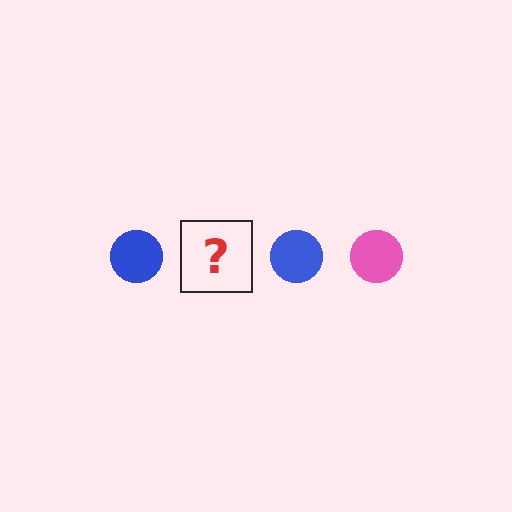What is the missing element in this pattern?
The missing element is a pink circle.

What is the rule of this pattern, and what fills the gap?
The rule is that the pattern cycles through blue, pink circles. The gap should be filled with a pink circle.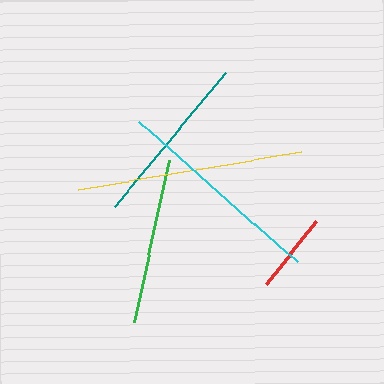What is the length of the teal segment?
The teal segment is approximately 174 pixels long.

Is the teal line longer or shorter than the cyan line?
The cyan line is longer than the teal line.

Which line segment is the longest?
The yellow line is the longest at approximately 226 pixels.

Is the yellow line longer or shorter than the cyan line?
The yellow line is longer than the cyan line.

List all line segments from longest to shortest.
From longest to shortest: yellow, cyan, teal, green, red.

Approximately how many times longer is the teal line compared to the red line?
The teal line is approximately 2.2 times the length of the red line.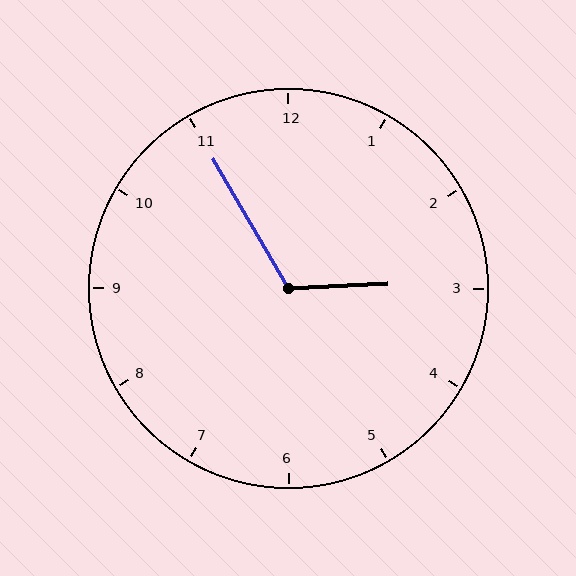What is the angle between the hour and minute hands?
Approximately 118 degrees.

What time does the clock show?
2:55.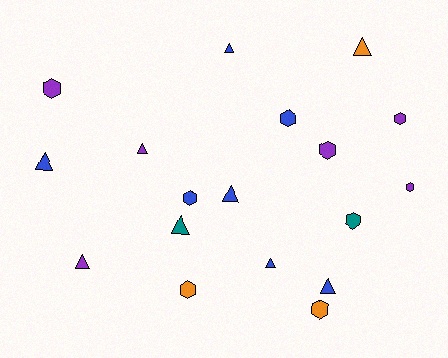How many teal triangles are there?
There is 1 teal triangle.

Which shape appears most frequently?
Triangle, with 9 objects.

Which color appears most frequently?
Blue, with 7 objects.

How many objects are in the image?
There are 18 objects.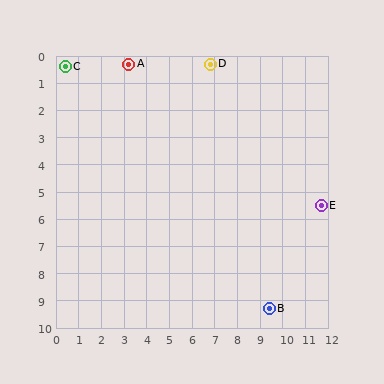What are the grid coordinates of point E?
Point E is at approximately (11.7, 5.5).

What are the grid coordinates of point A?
Point A is at approximately (3.2, 0.3).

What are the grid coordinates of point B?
Point B is at approximately (9.4, 9.3).